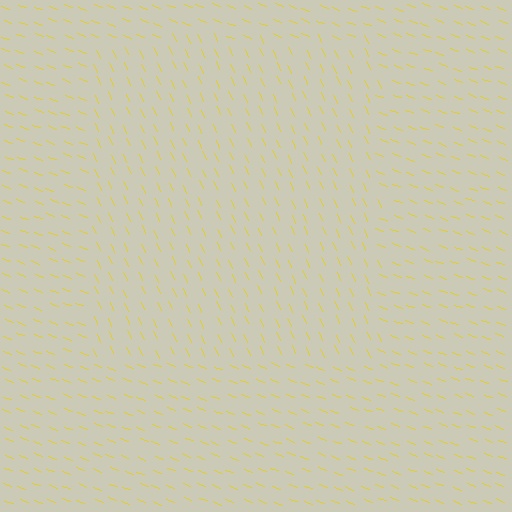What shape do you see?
I see a rectangle.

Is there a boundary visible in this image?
Yes, there is a texture boundary formed by a change in line orientation.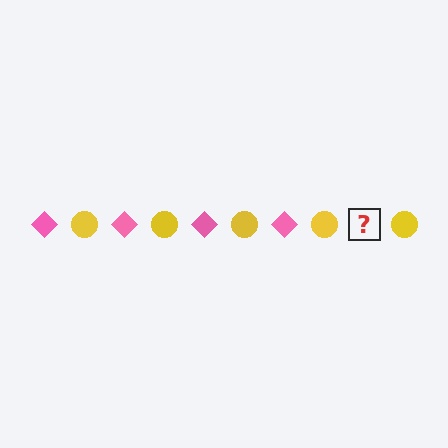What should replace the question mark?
The question mark should be replaced with a pink diamond.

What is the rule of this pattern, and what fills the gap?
The rule is that the pattern alternates between pink diamond and yellow circle. The gap should be filled with a pink diamond.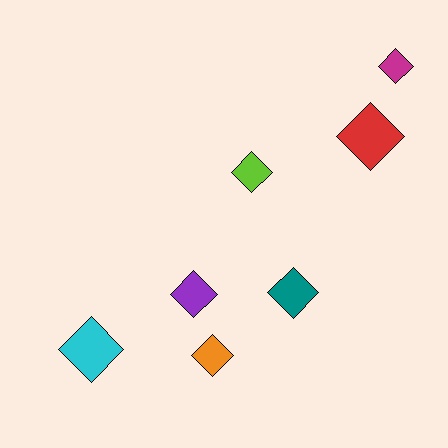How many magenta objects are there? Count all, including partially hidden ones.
There is 1 magenta object.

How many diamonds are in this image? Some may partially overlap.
There are 7 diamonds.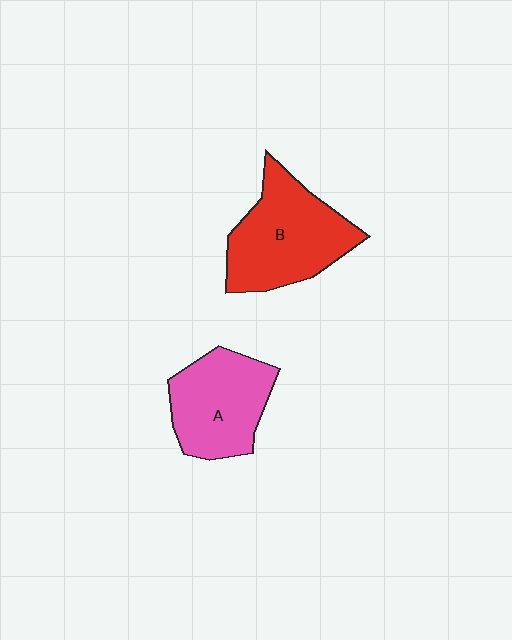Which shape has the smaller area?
Shape A (pink).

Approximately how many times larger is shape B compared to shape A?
Approximately 1.2 times.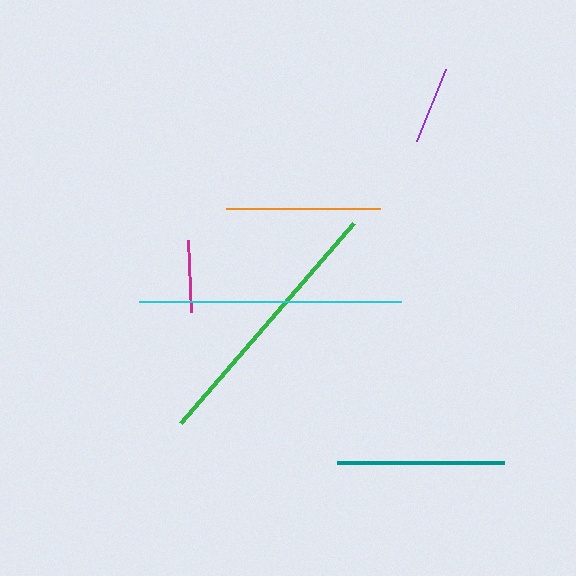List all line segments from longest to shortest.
From longest to shortest: green, cyan, teal, orange, purple, magenta.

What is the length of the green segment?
The green segment is approximately 264 pixels long.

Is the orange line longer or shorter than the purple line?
The orange line is longer than the purple line.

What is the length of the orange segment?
The orange segment is approximately 154 pixels long.